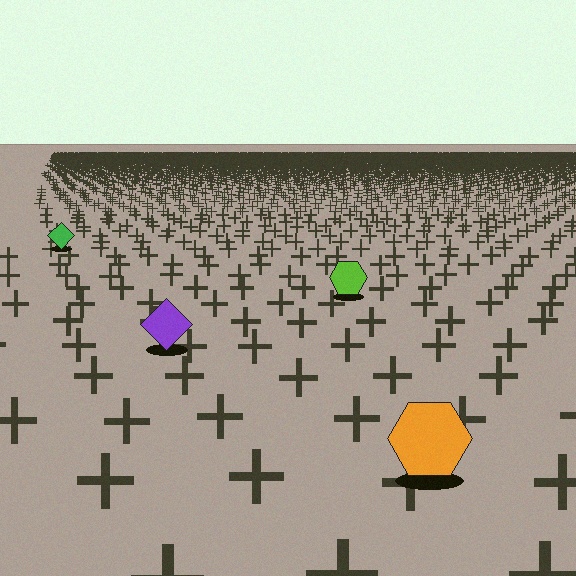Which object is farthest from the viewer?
The green diamond is farthest from the viewer. It appears smaller and the ground texture around it is denser.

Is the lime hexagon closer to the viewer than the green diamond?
Yes. The lime hexagon is closer — you can tell from the texture gradient: the ground texture is coarser near it.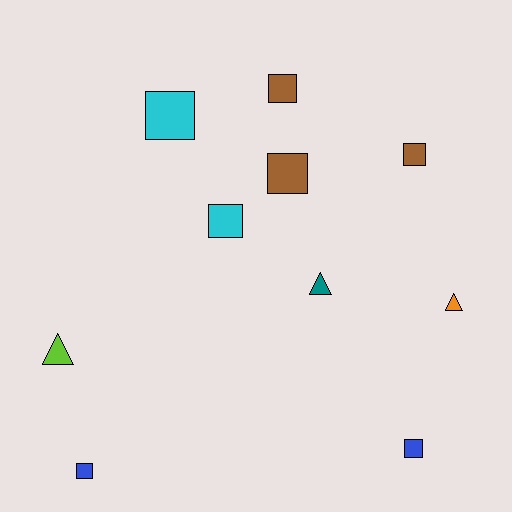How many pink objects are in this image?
There are no pink objects.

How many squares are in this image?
There are 7 squares.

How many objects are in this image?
There are 10 objects.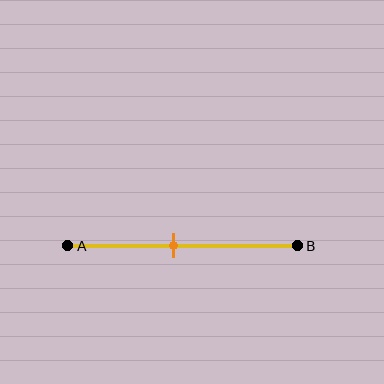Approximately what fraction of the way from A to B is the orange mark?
The orange mark is approximately 45% of the way from A to B.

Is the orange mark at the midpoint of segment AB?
No, the mark is at about 45% from A, not at the 50% midpoint.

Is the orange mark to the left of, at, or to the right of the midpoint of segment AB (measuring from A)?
The orange mark is to the left of the midpoint of segment AB.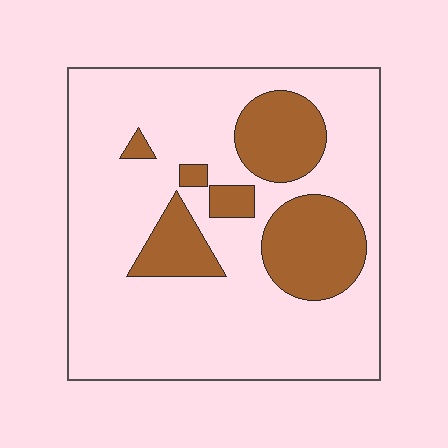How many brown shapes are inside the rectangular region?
6.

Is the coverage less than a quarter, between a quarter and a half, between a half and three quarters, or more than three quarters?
Less than a quarter.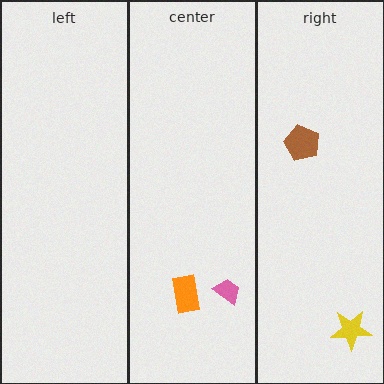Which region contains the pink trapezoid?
The center region.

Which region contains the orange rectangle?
The center region.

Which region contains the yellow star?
The right region.